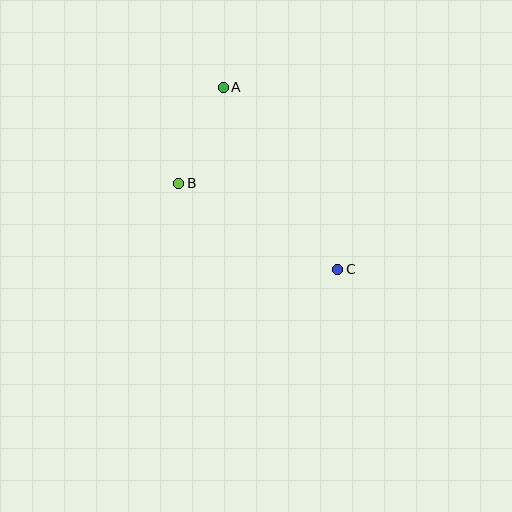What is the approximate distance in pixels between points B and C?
The distance between B and C is approximately 181 pixels.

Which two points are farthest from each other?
Points A and C are farthest from each other.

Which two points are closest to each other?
Points A and B are closest to each other.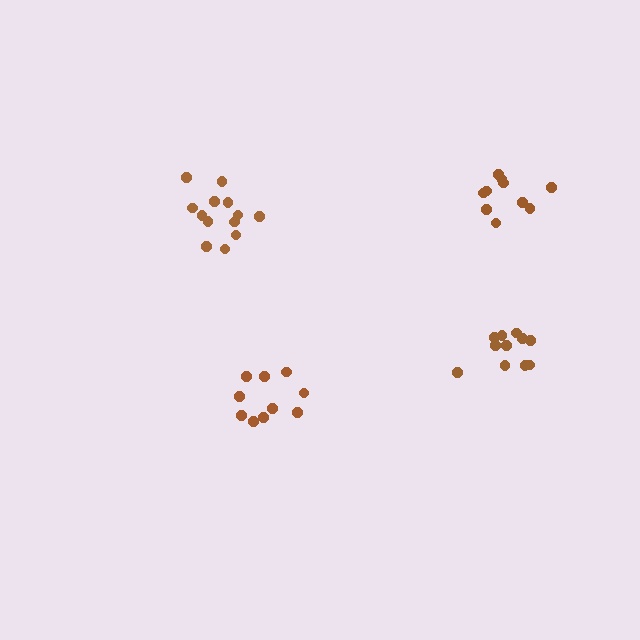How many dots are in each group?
Group 1: 10 dots, Group 2: 13 dots, Group 3: 10 dots, Group 4: 11 dots (44 total).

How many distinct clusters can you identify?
There are 4 distinct clusters.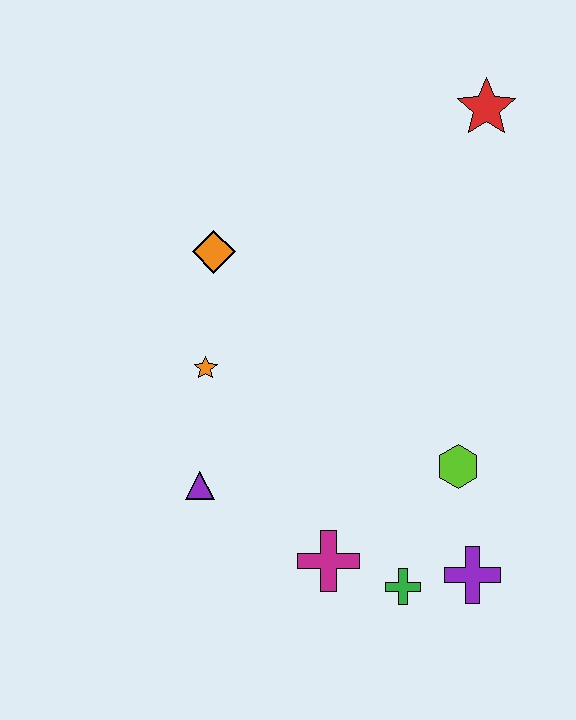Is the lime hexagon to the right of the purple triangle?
Yes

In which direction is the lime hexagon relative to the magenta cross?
The lime hexagon is to the right of the magenta cross.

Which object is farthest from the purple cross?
The red star is farthest from the purple cross.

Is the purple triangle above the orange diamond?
No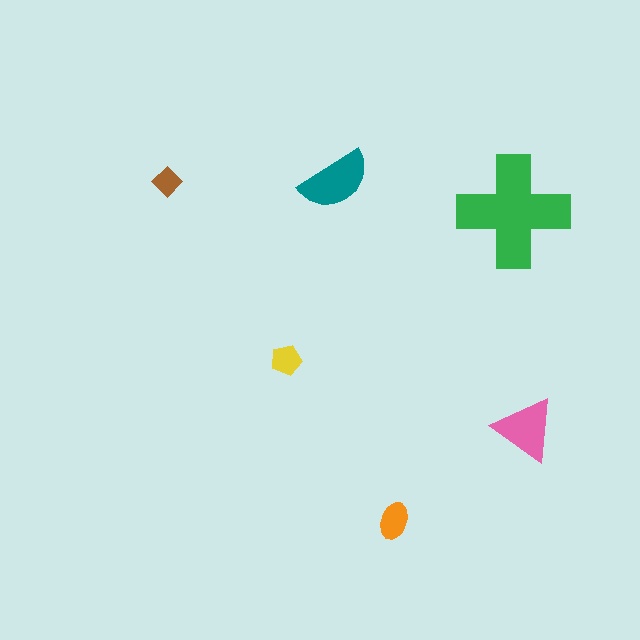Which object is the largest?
The green cross.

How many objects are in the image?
There are 6 objects in the image.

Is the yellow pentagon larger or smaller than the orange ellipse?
Smaller.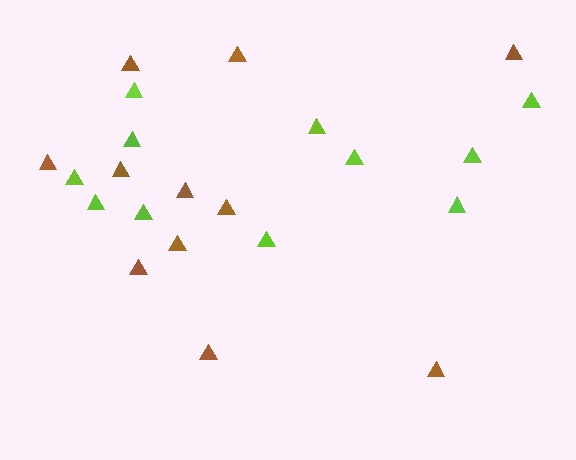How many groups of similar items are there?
There are 2 groups: one group of brown triangles (11) and one group of lime triangles (11).